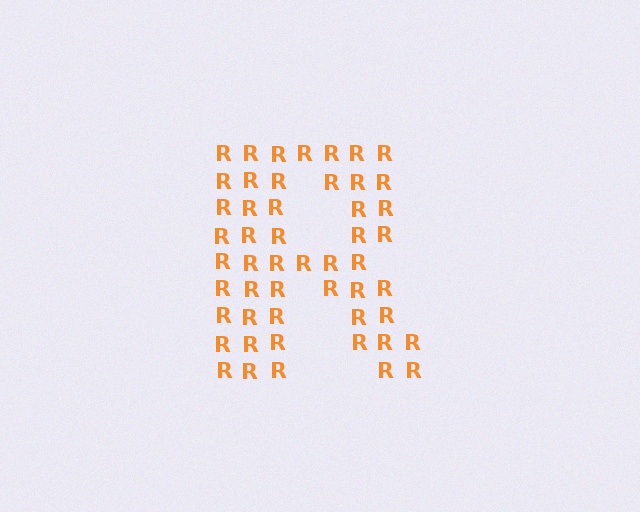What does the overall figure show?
The overall figure shows the letter R.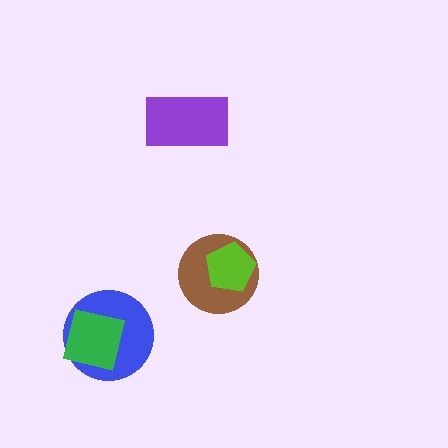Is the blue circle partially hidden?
Yes, it is partially covered by another shape.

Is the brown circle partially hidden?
Yes, it is partially covered by another shape.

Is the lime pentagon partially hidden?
No, no other shape covers it.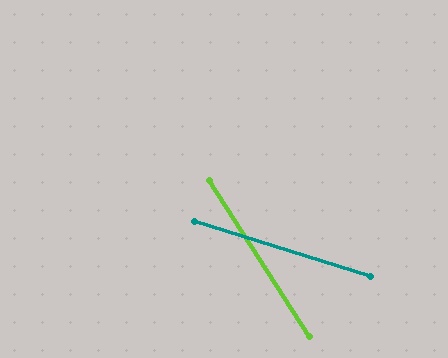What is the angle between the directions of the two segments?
Approximately 40 degrees.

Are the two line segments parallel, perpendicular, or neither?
Neither parallel nor perpendicular — they differ by about 40°.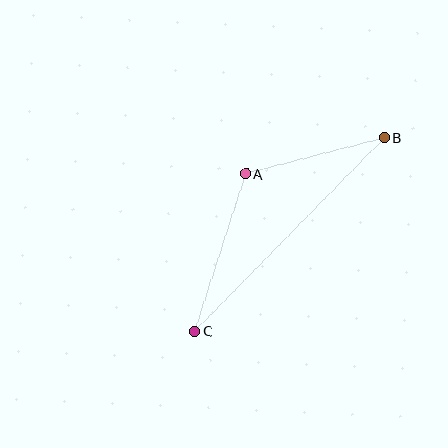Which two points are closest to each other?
Points A and B are closest to each other.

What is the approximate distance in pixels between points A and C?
The distance between A and C is approximately 165 pixels.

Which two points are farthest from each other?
Points B and C are farthest from each other.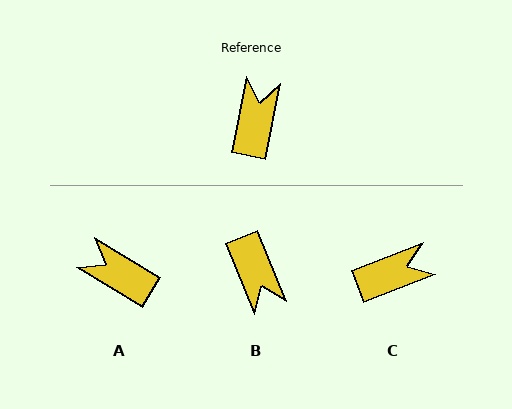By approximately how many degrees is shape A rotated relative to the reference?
Approximately 70 degrees counter-clockwise.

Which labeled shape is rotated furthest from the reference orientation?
B, about 146 degrees away.